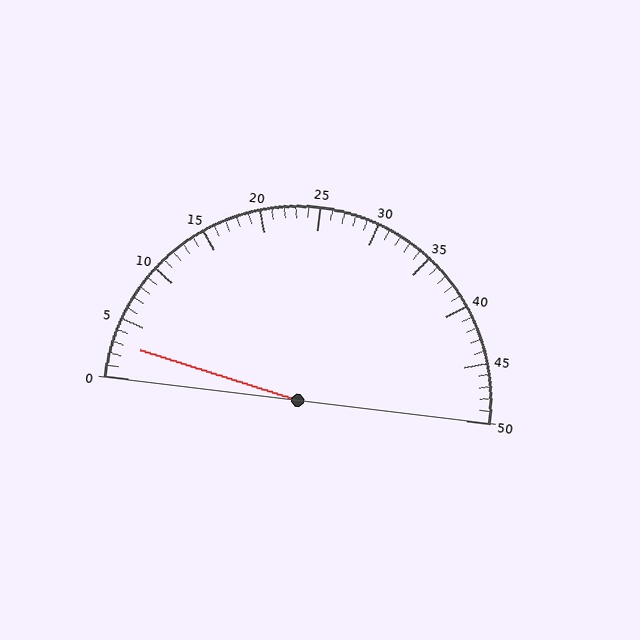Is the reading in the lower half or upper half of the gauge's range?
The reading is in the lower half of the range (0 to 50).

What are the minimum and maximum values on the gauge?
The gauge ranges from 0 to 50.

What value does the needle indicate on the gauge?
The needle indicates approximately 3.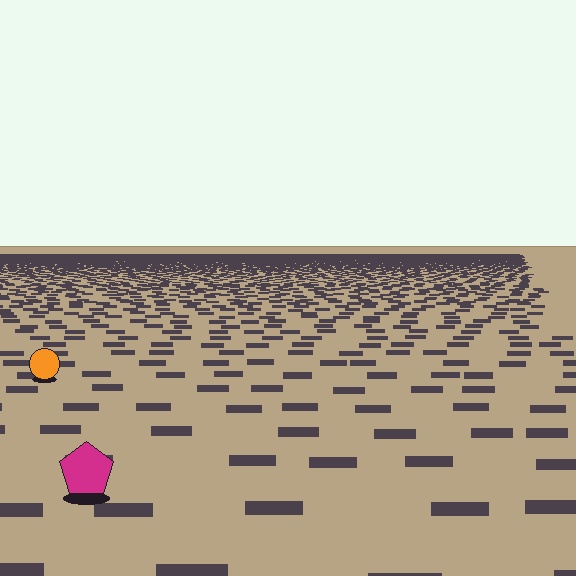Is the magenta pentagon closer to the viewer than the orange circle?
Yes. The magenta pentagon is closer — you can tell from the texture gradient: the ground texture is coarser near it.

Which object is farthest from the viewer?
The orange circle is farthest from the viewer. It appears smaller and the ground texture around it is denser.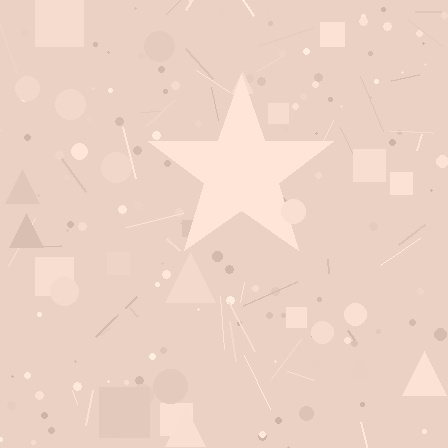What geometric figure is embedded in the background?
A star is embedded in the background.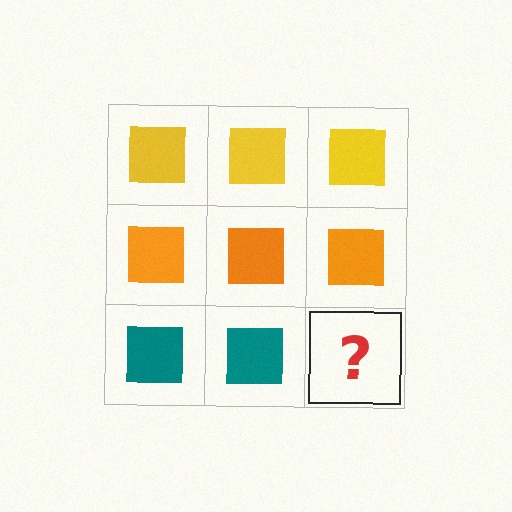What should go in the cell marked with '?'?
The missing cell should contain a teal square.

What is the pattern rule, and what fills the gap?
The rule is that each row has a consistent color. The gap should be filled with a teal square.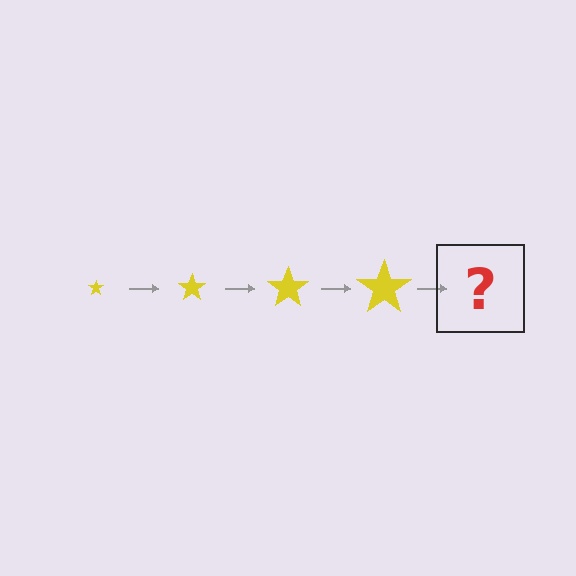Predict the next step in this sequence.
The next step is a yellow star, larger than the previous one.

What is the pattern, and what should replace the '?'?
The pattern is that the star gets progressively larger each step. The '?' should be a yellow star, larger than the previous one.